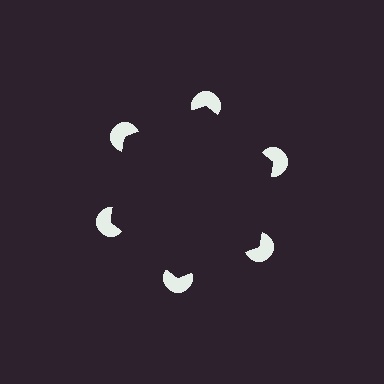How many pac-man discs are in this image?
There are 6 — one at each vertex of the illusory hexagon.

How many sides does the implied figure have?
6 sides.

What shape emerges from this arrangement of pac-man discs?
An illusory hexagon — its edges are inferred from the aligned wedge cuts in the pac-man discs, not physically drawn.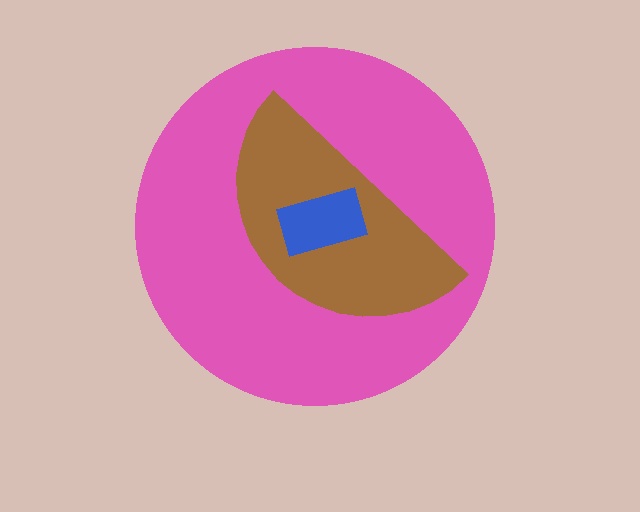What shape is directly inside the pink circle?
The brown semicircle.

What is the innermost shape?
The blue rectangle.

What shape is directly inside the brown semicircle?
The blue rectangle.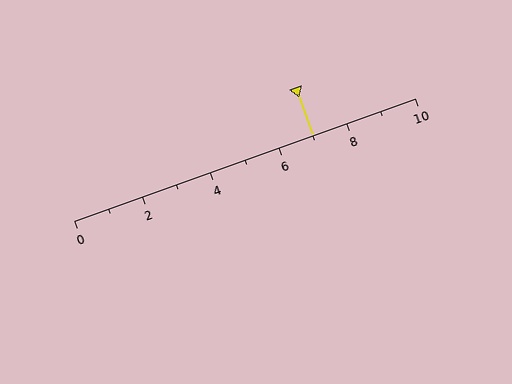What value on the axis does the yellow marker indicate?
The marker indicates approximately 7.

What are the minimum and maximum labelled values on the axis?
The axis runs from 0 to 10.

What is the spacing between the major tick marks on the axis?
The major ticks are spaced 2 apart.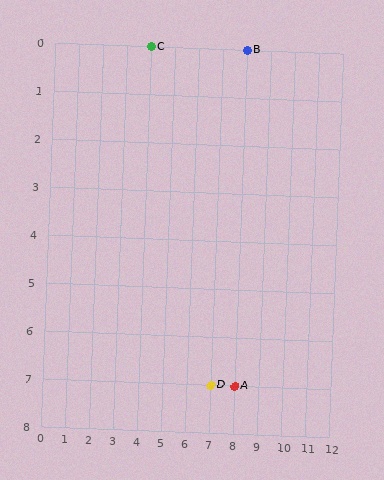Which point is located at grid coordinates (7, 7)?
Point D is at (7, 7).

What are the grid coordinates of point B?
Point B is at grid coordinates (8, 0).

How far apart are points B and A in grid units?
Points B and A are 7 rows apart.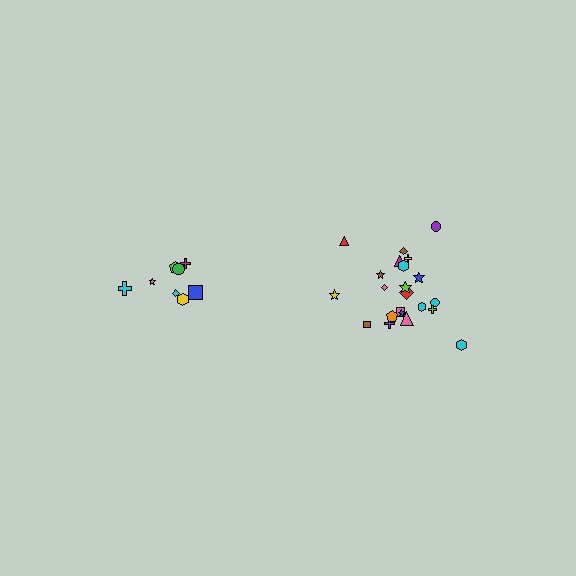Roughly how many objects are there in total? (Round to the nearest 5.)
Roughly 30 objects in total.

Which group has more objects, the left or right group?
The right group.